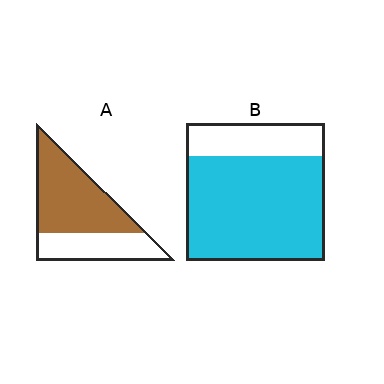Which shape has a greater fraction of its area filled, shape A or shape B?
Shape B.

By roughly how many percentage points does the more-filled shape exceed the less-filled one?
By roughly 10 percentage points (B over A).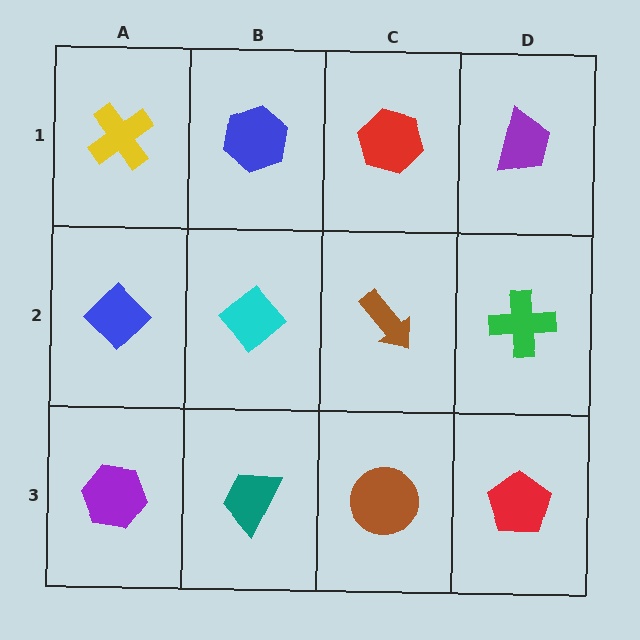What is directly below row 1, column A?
A blue diamond.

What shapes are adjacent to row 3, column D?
A green cross (row 2, column D), a brown circle (row 3, column C).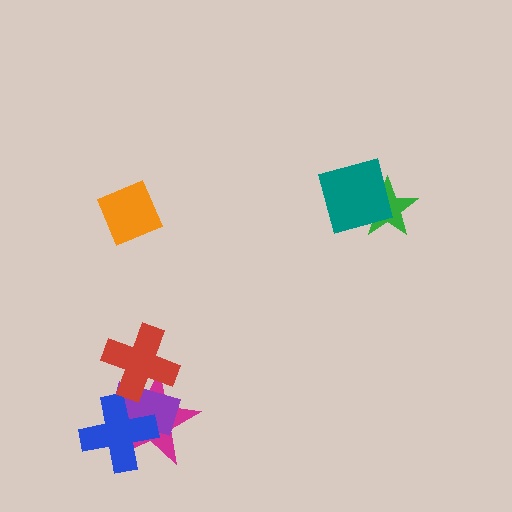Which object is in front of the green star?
The teal diamond is in front of the green star.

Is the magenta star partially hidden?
Yes, it is partially covered by another shape.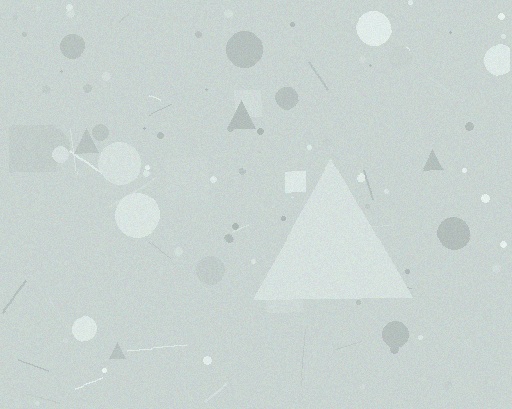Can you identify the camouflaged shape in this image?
The camouflaged shape is a triangle.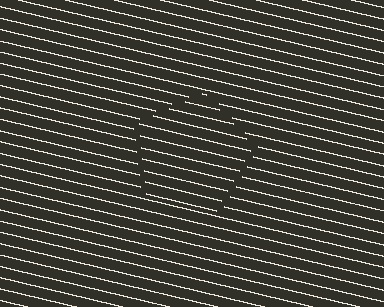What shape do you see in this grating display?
An illusory pentagon. The interior of the shape contains the same grating, shifted by half a period — the contour is defined by the phase discontinuity where line-ends from the inner and outer gratings abut.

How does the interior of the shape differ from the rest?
The interior of the shape contains the same grating, shifted by half a period — the contour is defined by the phase discontinuity where line-ends from the inner and outer gratings abut.